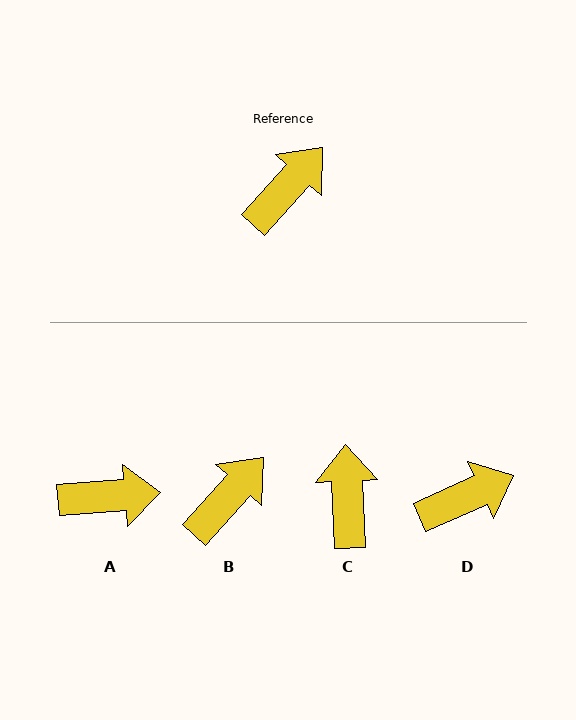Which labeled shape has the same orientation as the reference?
B.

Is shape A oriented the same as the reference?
No, it is off by about 44 degrees.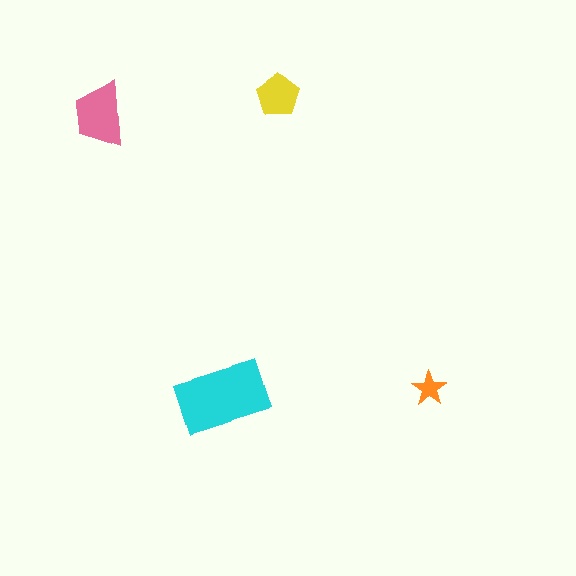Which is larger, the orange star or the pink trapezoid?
The pink trapezoid.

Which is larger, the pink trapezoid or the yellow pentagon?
The pink trapezoid.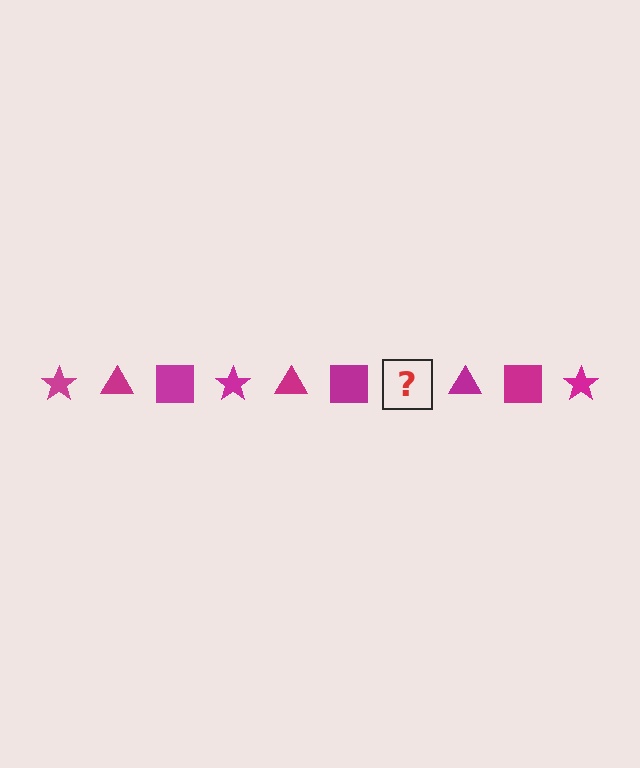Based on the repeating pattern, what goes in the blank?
The blank should be a magenta star.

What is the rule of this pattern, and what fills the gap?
The rule is that the pattern cycles through star, triangle, square shapes in magenta. The gap should be filled with a magenta star.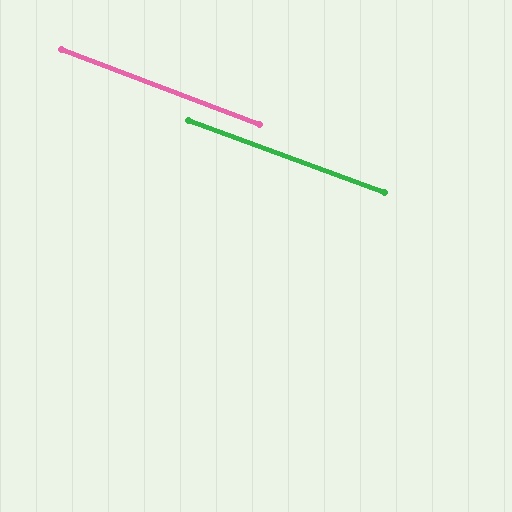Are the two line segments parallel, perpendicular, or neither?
Parallel — their directions differ by only 0.5°.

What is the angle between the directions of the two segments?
Approximately 0 degrees.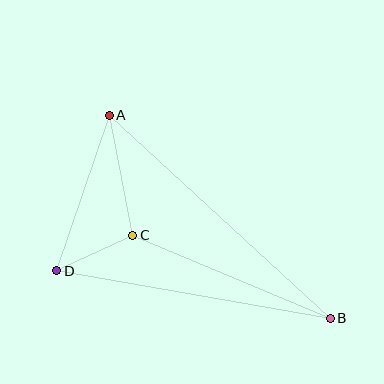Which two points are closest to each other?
Points C and D are closest to each other.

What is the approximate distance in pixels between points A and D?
The distance between A and D is approximately 164 pixels.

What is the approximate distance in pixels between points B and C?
The distance between B and C is approximately 215 pixels.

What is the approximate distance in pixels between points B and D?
The distance between B and D is approximately 278 pixels.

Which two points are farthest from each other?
Points A and B are farthest from each other.